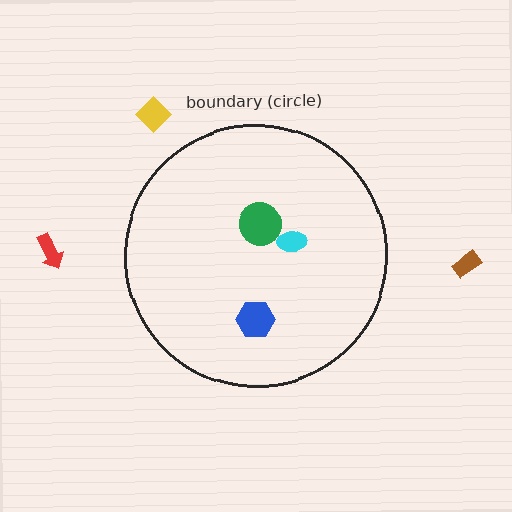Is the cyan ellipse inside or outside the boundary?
Inside.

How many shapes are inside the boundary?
3 inside, 3 outside.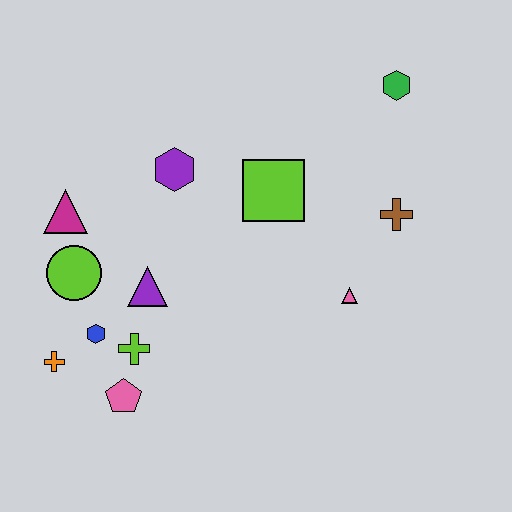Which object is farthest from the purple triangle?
The green hexagon is farthest from the purple triangle.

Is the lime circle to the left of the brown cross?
Yes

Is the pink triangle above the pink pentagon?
Yes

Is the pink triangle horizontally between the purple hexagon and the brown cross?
Yes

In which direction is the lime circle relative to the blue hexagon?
The lime circle is above the blue hexagon.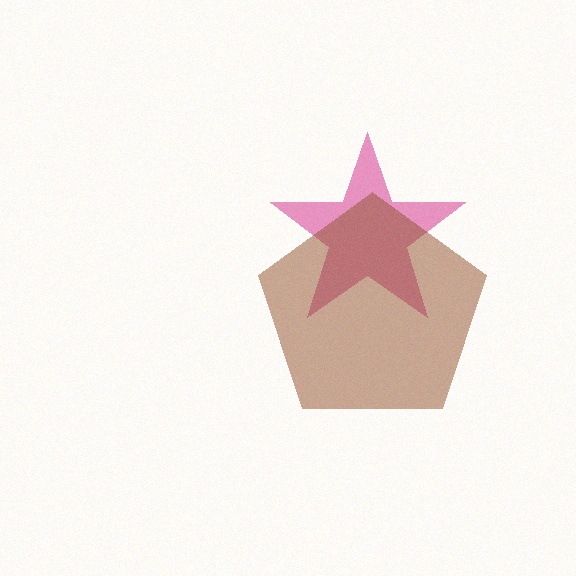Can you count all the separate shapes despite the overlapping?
Yes, there are 2 separate shapes.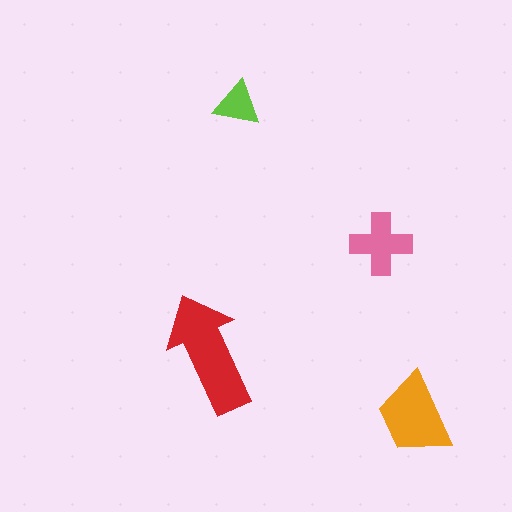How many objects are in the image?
There are 4 objects in the image.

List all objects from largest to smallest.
The red arrow, the orange trapezoid, the pink cross, the lime triangle.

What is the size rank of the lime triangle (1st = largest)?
4th.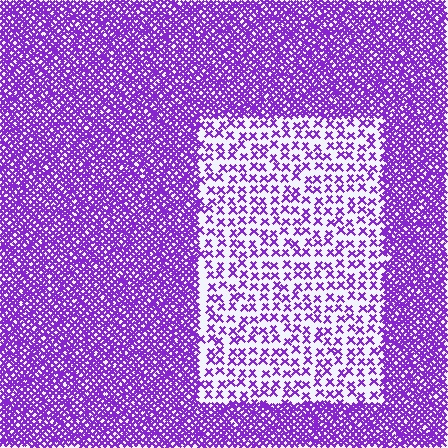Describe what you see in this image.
The image contains small purple elements arranged at two different densities. A rectangle-shaped region is visible where the elements are less densely packed than the surrounding area.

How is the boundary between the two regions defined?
The boundary is defined by a change in element density (approximately 3.0x ratio). All elements are the same color, size, and shape.